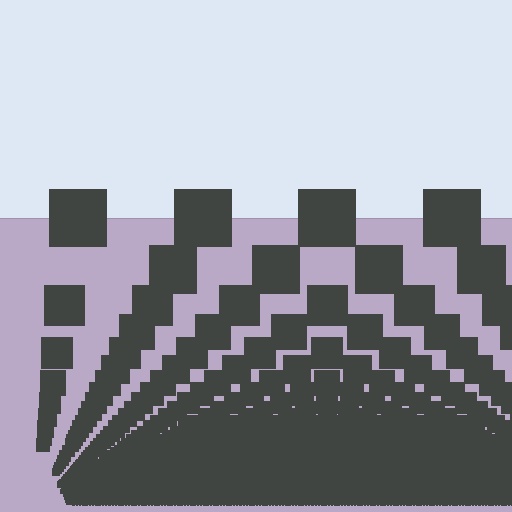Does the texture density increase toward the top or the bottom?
Density increases toward the bottom.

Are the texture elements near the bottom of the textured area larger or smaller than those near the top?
Smaller. The gradient is inverted — elements near the bottom are smaller and denser.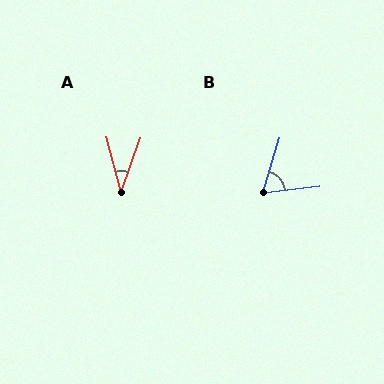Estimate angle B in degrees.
Approximately 67 degrees.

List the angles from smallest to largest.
A (34°), B (67°).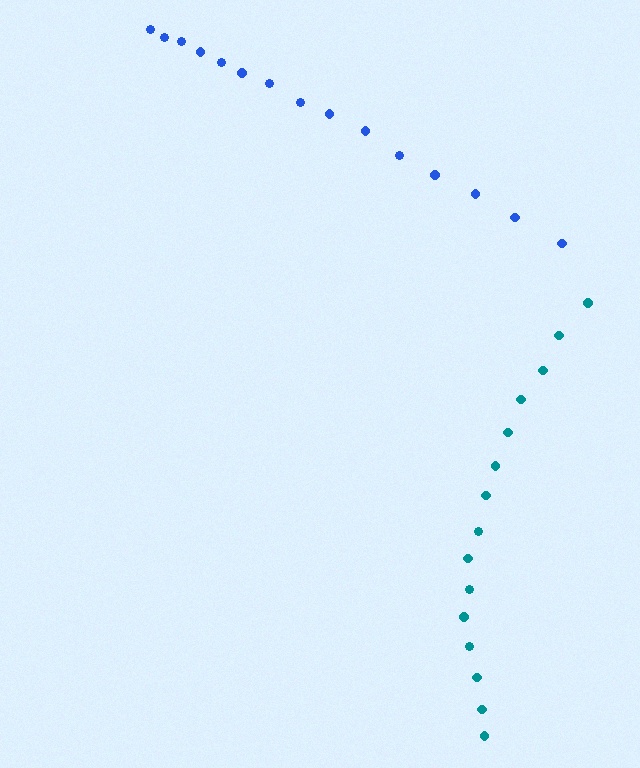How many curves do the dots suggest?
There are 2 distinct paths.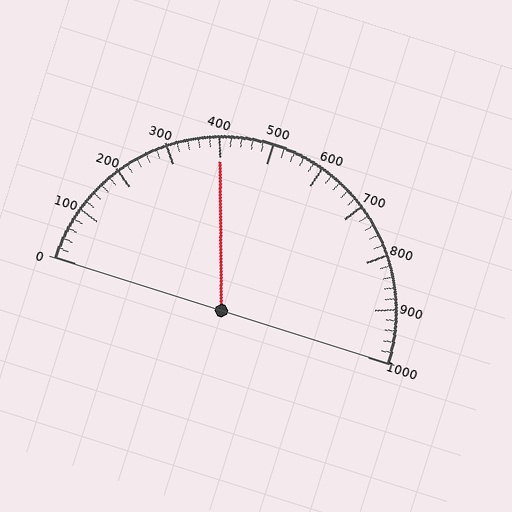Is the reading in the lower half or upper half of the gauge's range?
The reading is in the lower half of the range (0 to 1000).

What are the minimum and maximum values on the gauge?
The gauge ranges from 0 to 1000.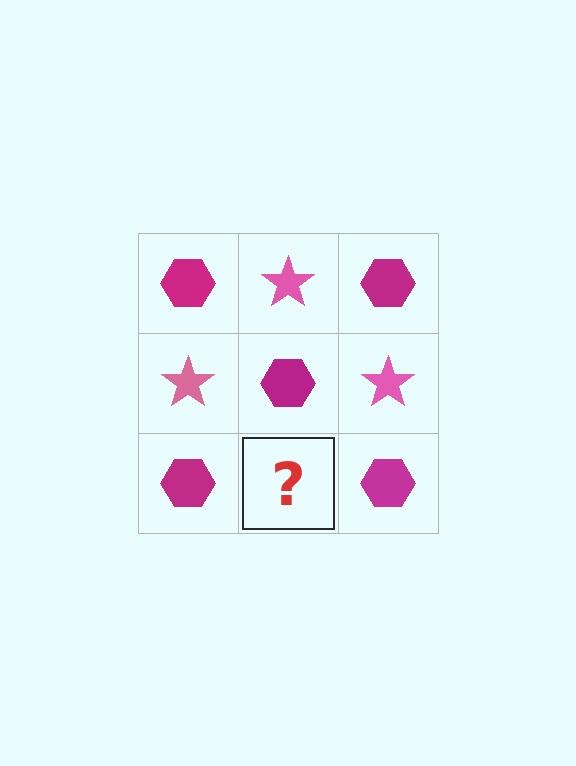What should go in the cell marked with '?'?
The missing cell should contain a pink star.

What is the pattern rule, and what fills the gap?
The rule is that it alternates magenta hexagon and pink star in a checkerboard pattern. The gap should be filled with a pink star.